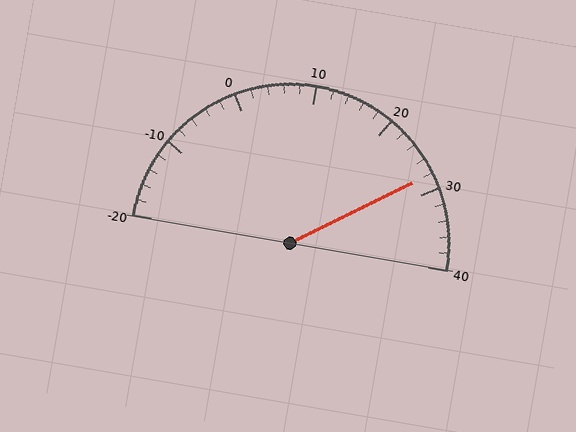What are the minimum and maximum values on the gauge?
The gauge ranges from -20 to 40.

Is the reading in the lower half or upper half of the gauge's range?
The reading is in the upper half of the range (-20 to 40).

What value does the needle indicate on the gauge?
The needle indicates approximately 28.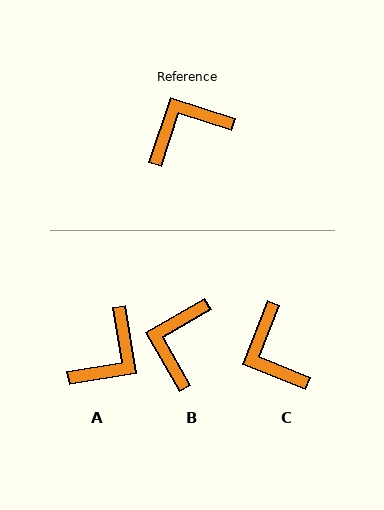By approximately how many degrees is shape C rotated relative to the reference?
Approximately 86 degrees counter-clockwise.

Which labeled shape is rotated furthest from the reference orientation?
A, about 153 degrees away.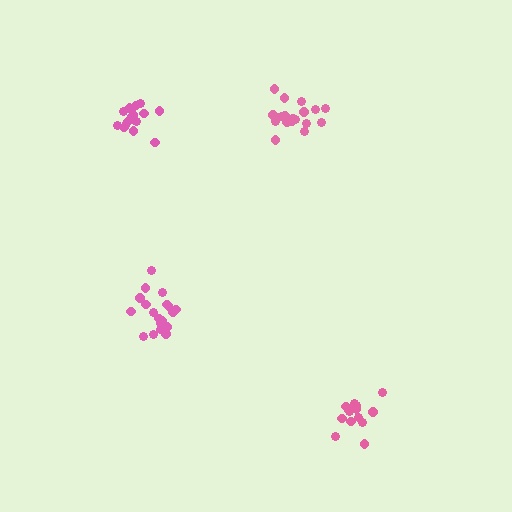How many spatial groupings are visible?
There are 4 spatial groupings.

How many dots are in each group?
Group 1: 19 dots, Group 2: 17 dots, Group 3: 18 dots, Group 4: 15 dots (69 total).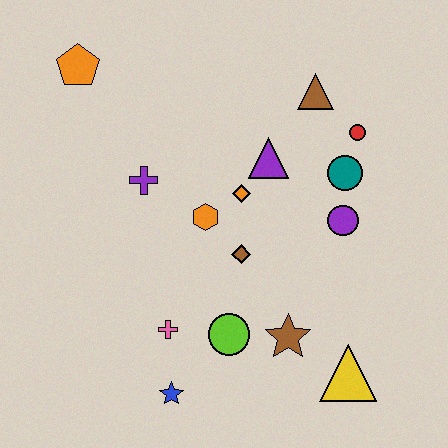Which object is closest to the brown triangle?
The red circle is closest to the brown triangle.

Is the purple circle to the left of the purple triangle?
No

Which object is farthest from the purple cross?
The yellow triangle is farthest from the purple cross.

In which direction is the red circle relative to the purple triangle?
The red circle is to the right of the purple triangle.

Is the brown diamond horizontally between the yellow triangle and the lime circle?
Yes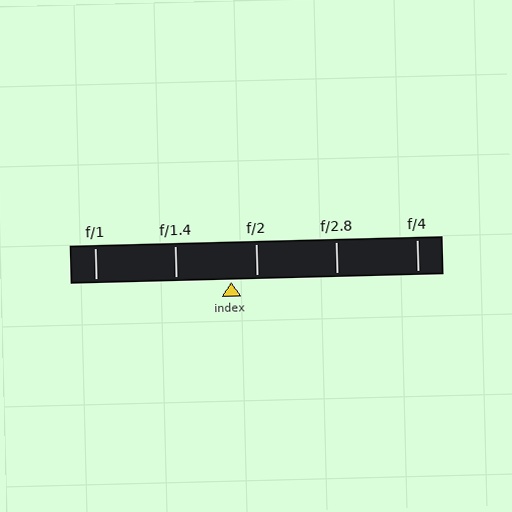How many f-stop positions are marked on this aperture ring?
There are 5 f-stop positions marked.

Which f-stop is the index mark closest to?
The index mark is closest to f/2.